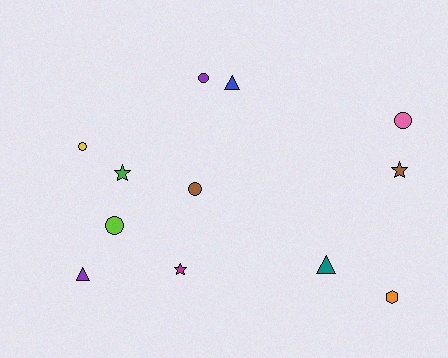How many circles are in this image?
There are 5 circles.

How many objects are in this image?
There are 12 objects.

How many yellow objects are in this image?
There is 1 yellow object.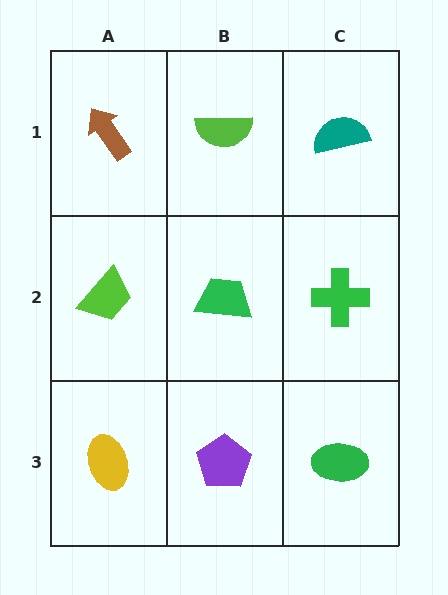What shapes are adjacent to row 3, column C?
A green cross (row 2, column C), a purple pentagon (row 3, column B).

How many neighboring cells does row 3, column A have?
2.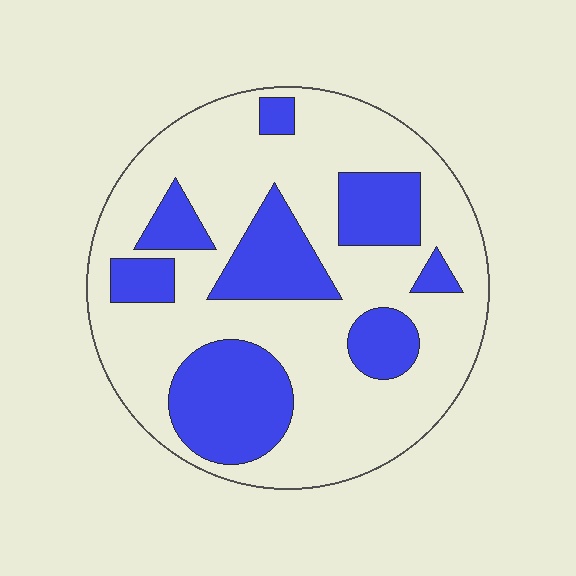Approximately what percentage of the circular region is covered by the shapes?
Approximately 30%.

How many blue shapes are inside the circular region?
8.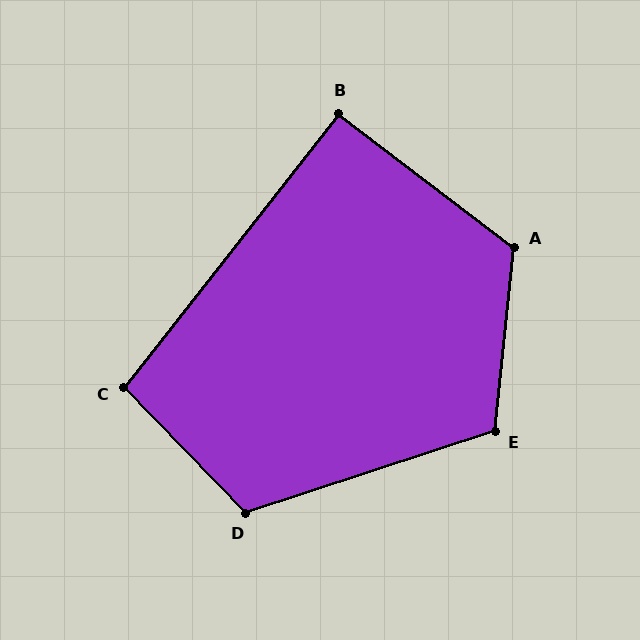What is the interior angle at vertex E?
Approximately 114 degrees (obtuse).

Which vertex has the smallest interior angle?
B, at approximately 91 degrees.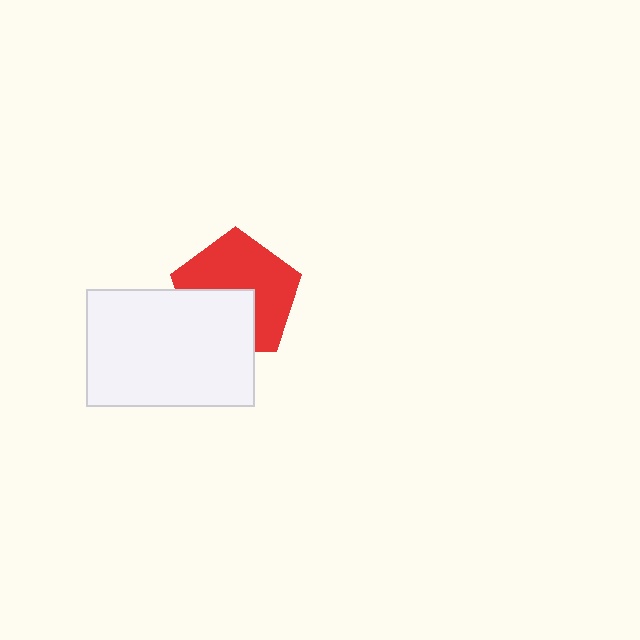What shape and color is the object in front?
The object in front is a white rectangle.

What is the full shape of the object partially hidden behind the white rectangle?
The partially hidden object is a red pentagon.